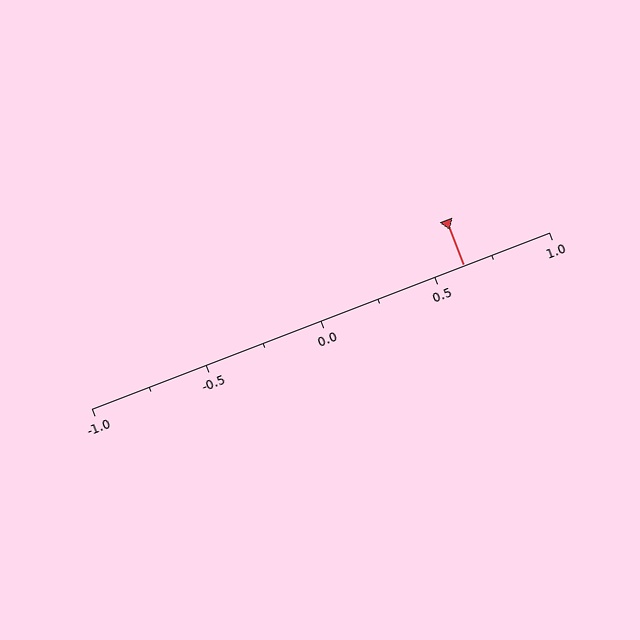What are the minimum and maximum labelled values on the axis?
The axis runs from -1.0 to 1.0.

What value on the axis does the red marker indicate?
The marker indicates approximately 0.62.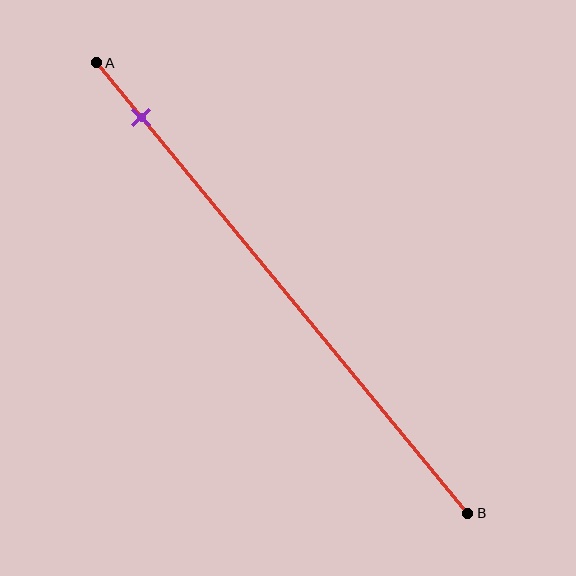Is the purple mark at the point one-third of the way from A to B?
No, the mark is at about 10% from A, not at the 33% one-third point.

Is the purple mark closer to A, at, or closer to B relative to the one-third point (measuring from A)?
The purple mark is closer to point A than the one-third point of segment AB.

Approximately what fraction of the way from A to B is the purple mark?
The purple mark is approximately 10% of the way from A to B.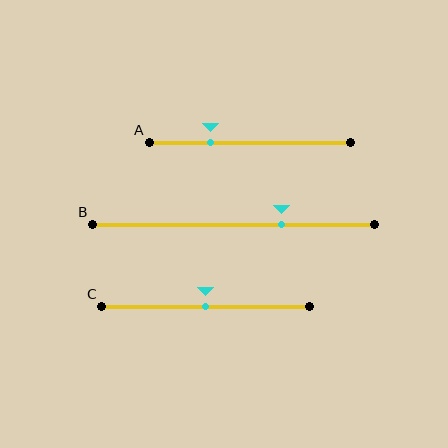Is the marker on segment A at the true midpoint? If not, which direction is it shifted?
No, the marker on segment A is shifted to the left by about 20% of the segment length.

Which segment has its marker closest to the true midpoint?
Segment C has its marker closest to the true midpoint.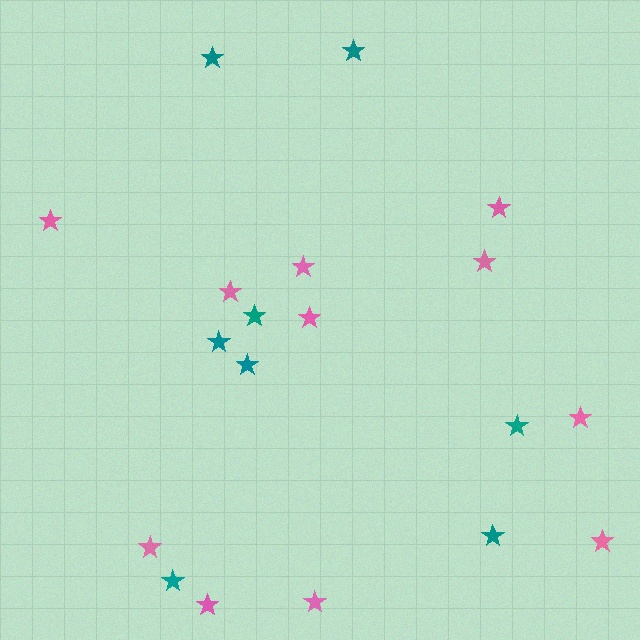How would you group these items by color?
There are 2 groups: one group of pink stars (11) and one group of teal stars (8).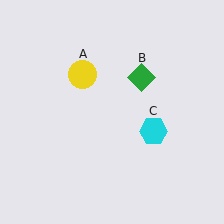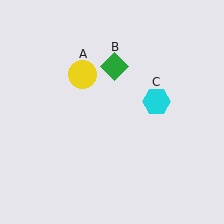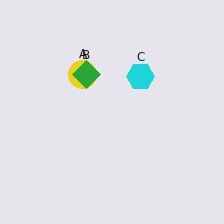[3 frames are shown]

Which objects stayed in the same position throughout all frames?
Yellow circle (object A) remained stationary.